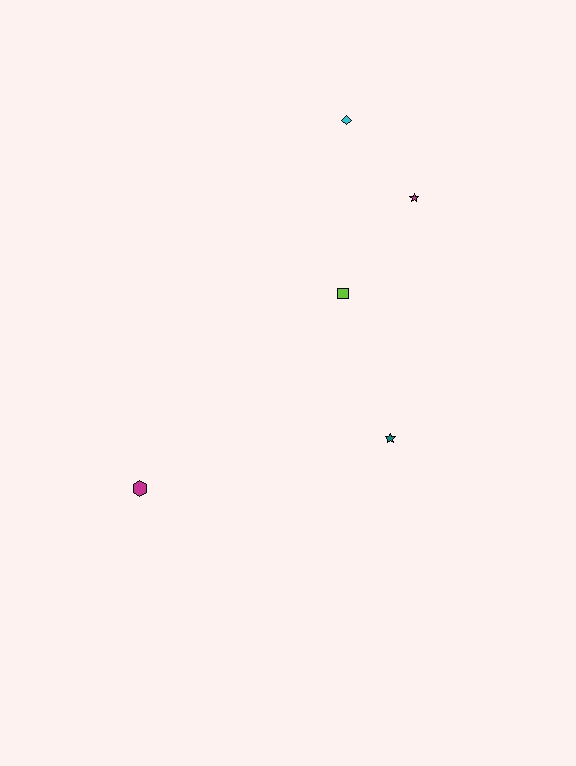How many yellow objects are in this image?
There are no yellow objects.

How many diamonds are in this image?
There is 1 diamond.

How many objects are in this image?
There are 5 objects.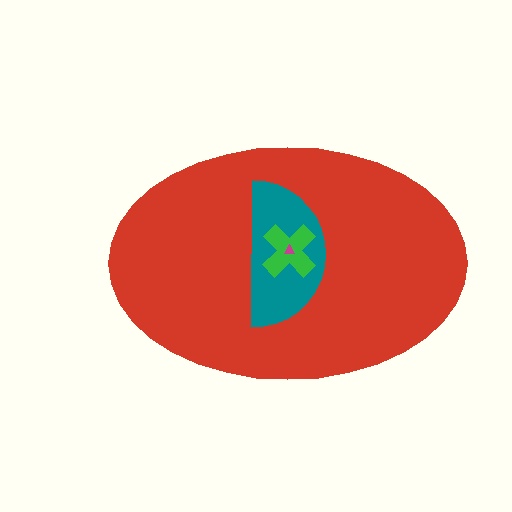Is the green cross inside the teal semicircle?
Yes.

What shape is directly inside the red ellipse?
The teal semicircle.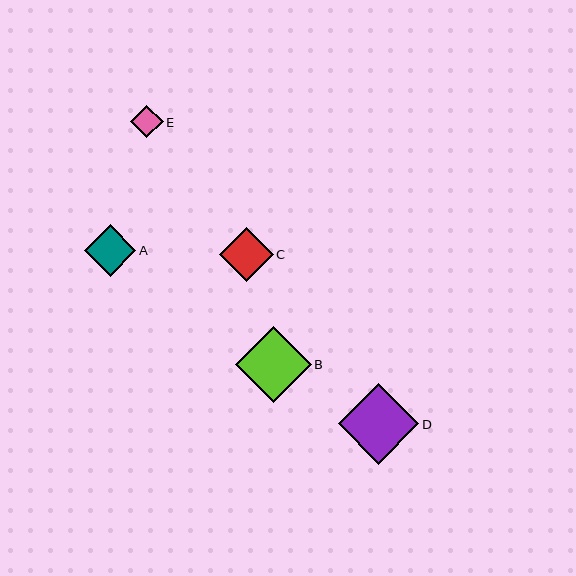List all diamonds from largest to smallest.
From largest to smallest: D, B, C, A, E.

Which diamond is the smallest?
Diamond E is the smallest with a size of approximately 32 pixels.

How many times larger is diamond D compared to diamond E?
Diamond D is approximately 2.5 times the size of diamond E.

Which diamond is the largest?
Diamond D is the largest with a size of approximately 80 pixels.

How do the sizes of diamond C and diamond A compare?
Diamond C and diamond A are approximately the same size.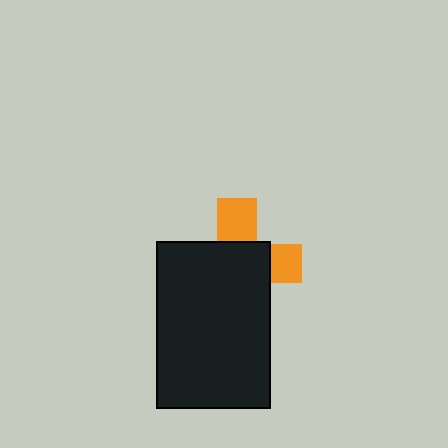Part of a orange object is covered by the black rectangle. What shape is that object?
It is a cross.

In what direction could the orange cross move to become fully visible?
The orange cross could move toward the upper-right. That would shift it out from behind the black rectangle entirely.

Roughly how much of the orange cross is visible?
A small part of it is visible (roughly 33%).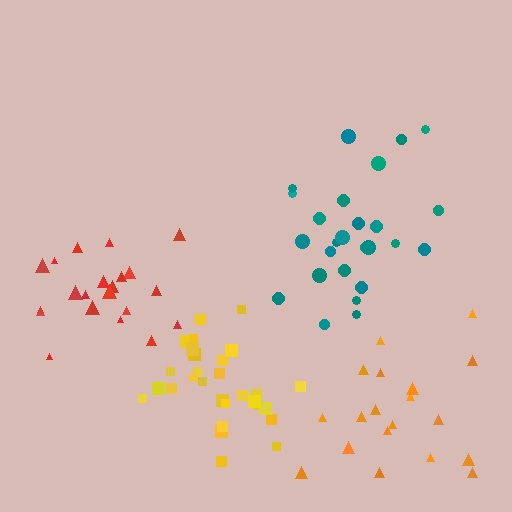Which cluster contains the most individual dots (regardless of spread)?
Yellow (30).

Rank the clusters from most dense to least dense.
yellow, red, teal, orange.